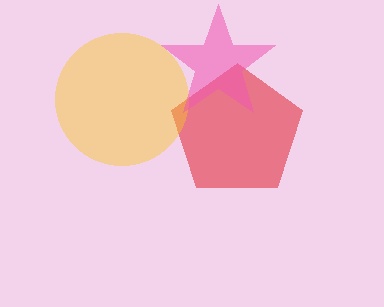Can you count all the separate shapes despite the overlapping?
Yes, there are 3 separate shapes.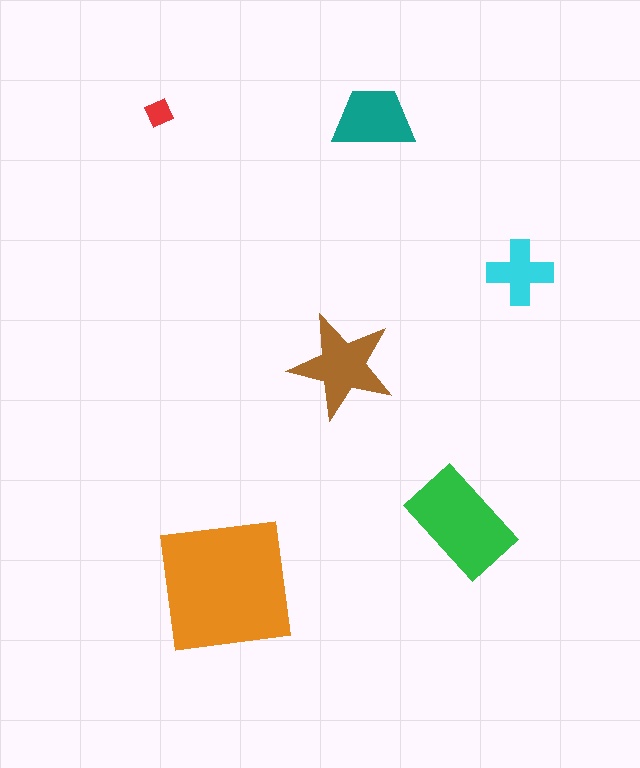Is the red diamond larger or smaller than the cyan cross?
Smaller.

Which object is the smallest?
The red diamond.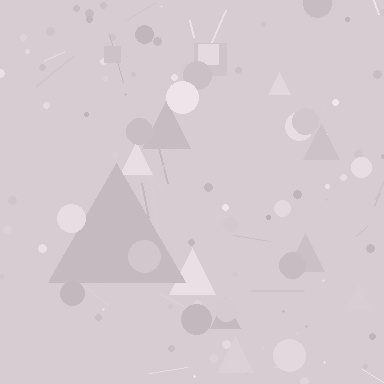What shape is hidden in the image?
A triangle is hidden in the image.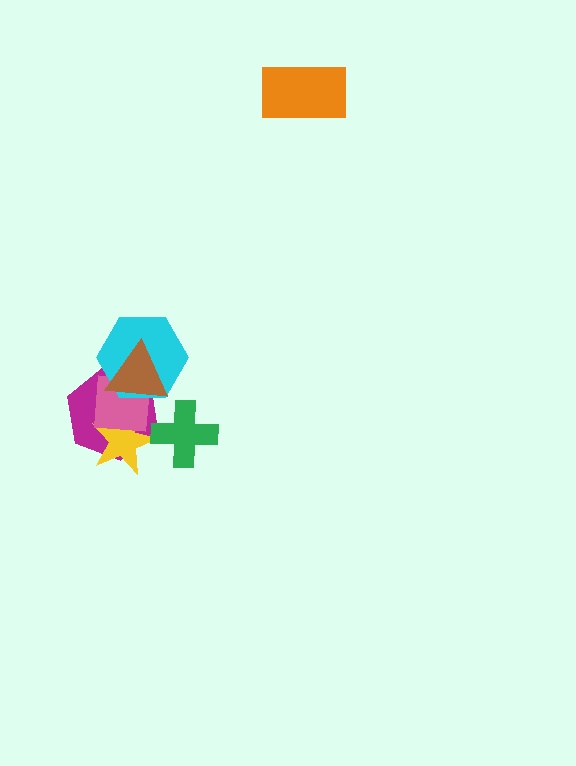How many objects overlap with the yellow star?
3 objects overlap with the yellow star.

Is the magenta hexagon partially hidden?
Yes, it is partially covered by another shape.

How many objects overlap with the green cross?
1 object overlaps with the green cross.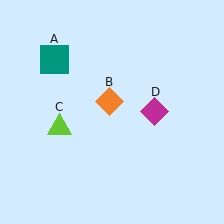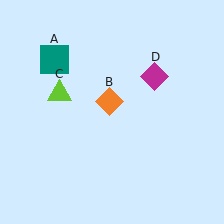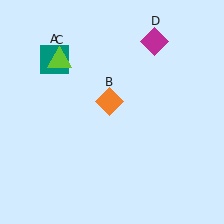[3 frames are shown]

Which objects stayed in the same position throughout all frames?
Teal square (object A) and orange diamond (object B) remained stationary.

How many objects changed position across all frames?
2 objects changed position: lime triangle (object C), magenta diamond (object D).